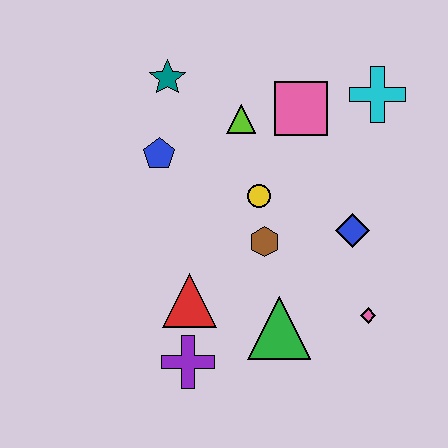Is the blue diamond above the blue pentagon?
No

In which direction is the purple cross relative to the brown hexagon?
The purple cross is below the brown hexagon.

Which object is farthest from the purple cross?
The cyan cross is farthest from the purple cross.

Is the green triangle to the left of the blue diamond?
Yes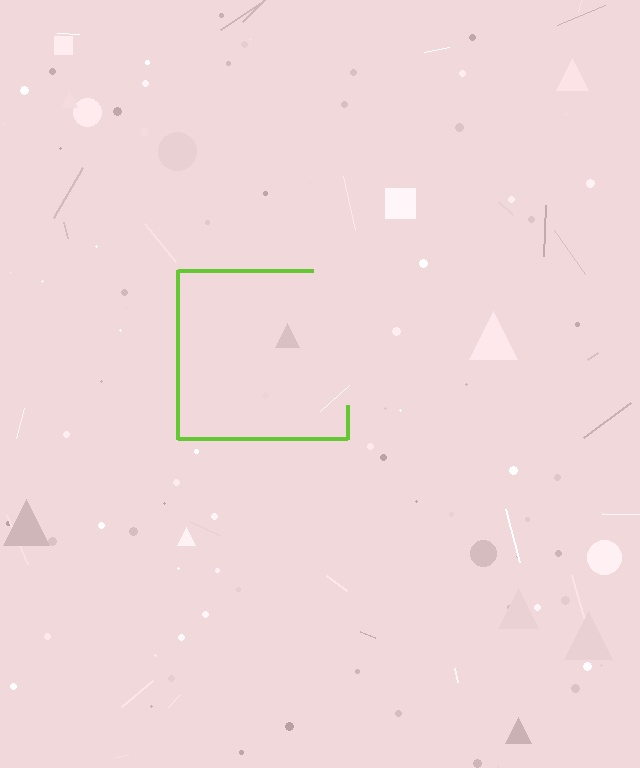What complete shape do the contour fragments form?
The contour fragments form a square.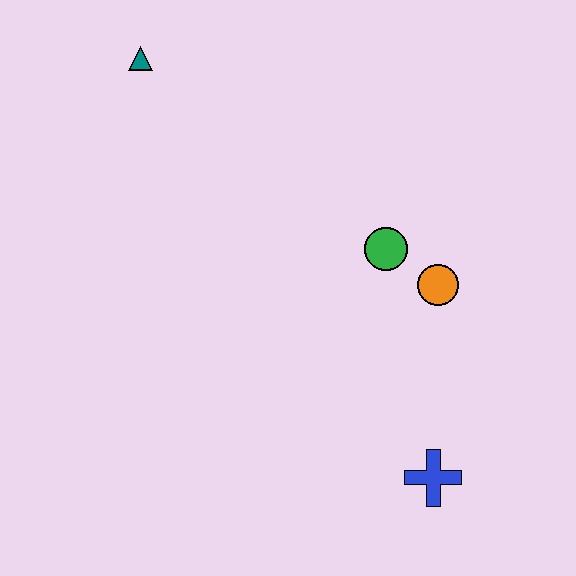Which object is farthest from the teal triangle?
The blue cross is farthest from the teal triangle.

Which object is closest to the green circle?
The orange circle is closest to the green circle.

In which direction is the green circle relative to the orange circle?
The green circle is to the left of the orange circle.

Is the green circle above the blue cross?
Yes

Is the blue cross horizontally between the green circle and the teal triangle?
No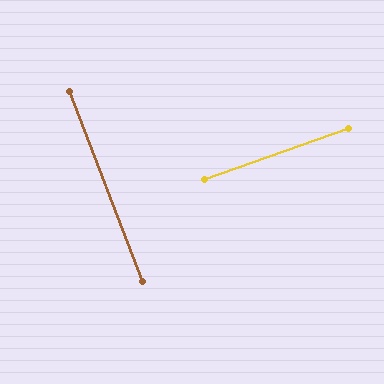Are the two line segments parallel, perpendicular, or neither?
Perpendicular — they meet at approximately 88°.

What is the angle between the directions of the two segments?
Approximately 88 degrees.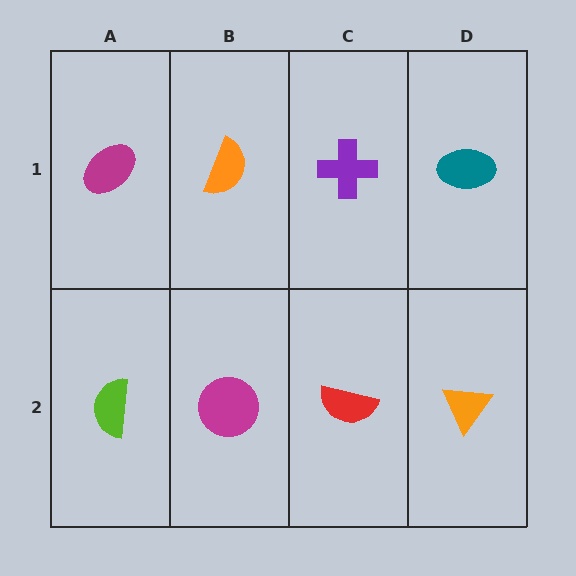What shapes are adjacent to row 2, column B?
An orange semicircle (row 1, column B), a lime semicircle (row 2, column A), a red semicircle (row 2, column C).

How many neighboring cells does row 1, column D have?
2.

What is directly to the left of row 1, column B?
A magenta ellipse.